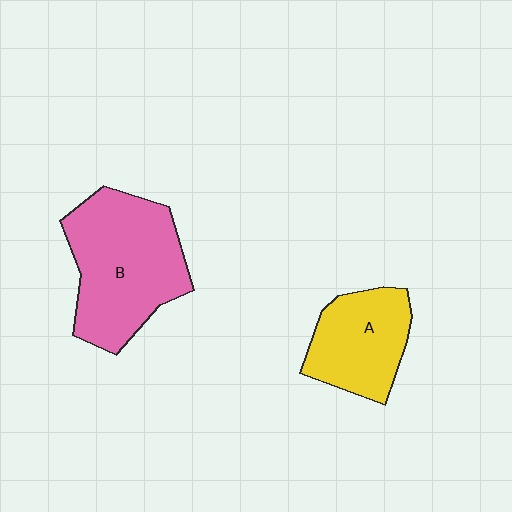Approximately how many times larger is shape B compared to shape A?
Approximately 1.6 times.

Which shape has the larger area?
Shape B (pink).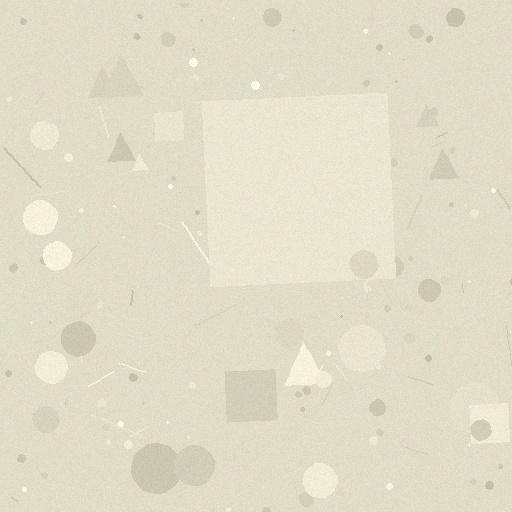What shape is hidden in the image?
A square is hidden in the image.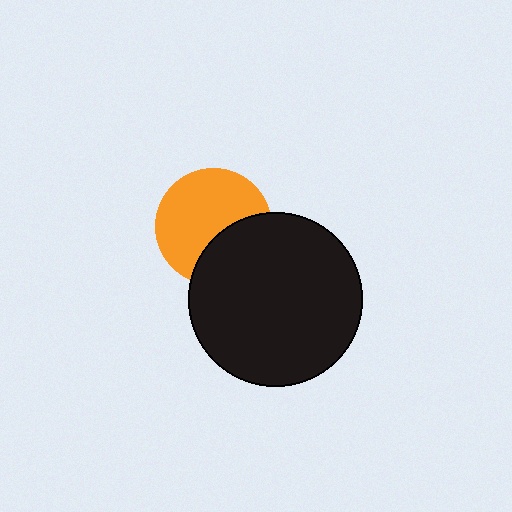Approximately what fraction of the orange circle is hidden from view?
Roughly 34% of the orange circle is hidden behind the black circle.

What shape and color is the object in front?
The object in front is a black circle.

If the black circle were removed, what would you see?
You would see the complete orange circle.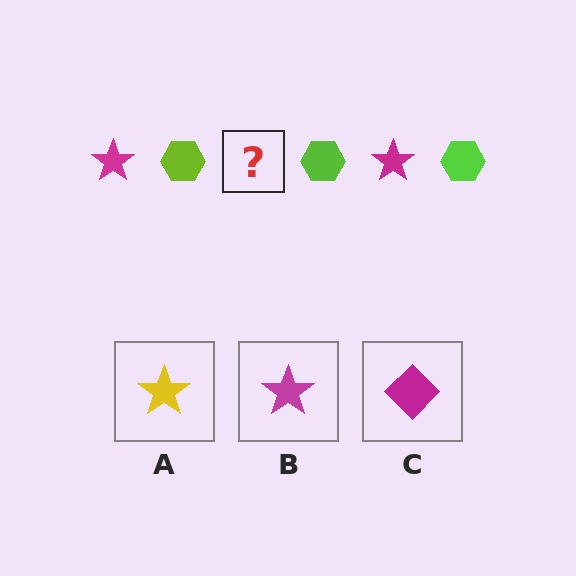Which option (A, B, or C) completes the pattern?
B.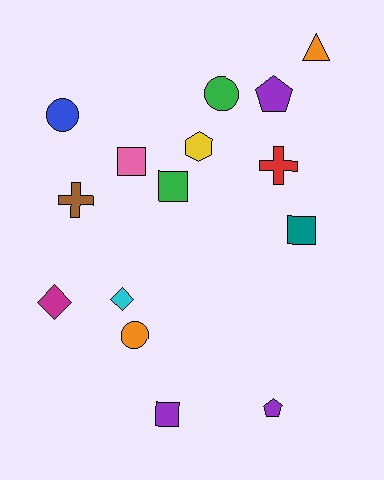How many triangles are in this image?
There is 1 triangle.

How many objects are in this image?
There are 15 objects.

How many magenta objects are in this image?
There is 1 magenta object.